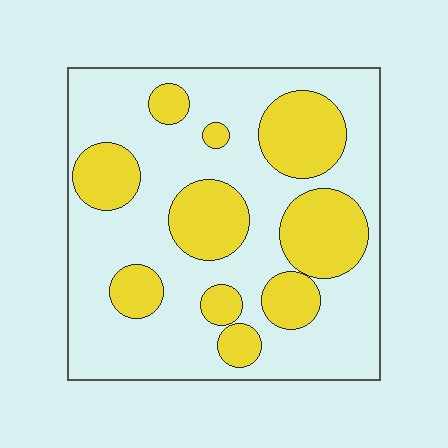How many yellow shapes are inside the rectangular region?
10.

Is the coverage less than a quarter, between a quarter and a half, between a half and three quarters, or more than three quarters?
Between a quarter and a half.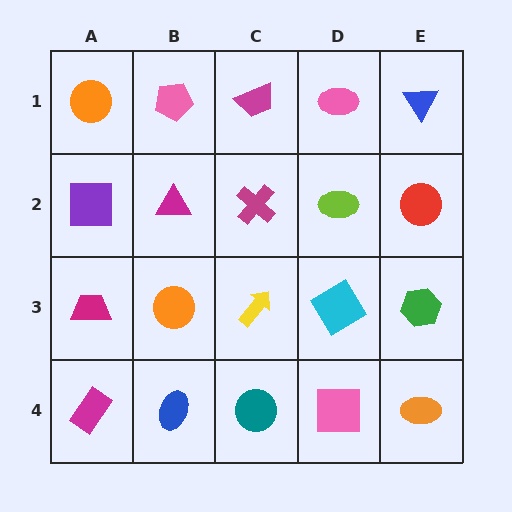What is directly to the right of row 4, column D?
An orange ellipse.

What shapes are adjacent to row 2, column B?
A pink pentagon (row 1, column B), an orange circle (row 3, column B), a purple square (row 2, column A), a magenta cross (row 2, column C).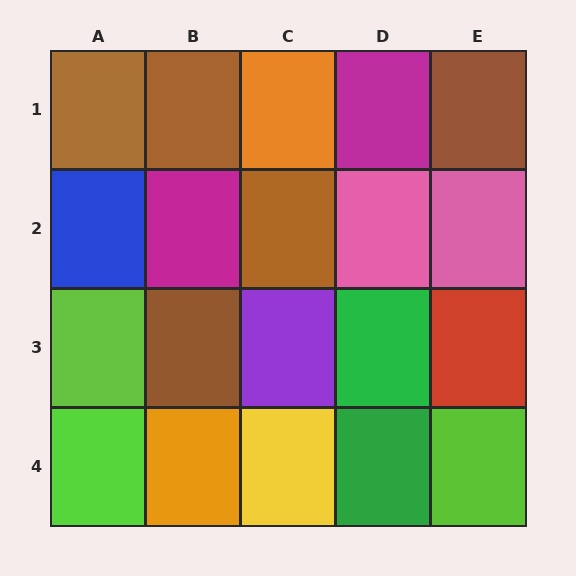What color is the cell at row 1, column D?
Magenta.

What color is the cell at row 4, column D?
Green.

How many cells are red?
1 cell is red.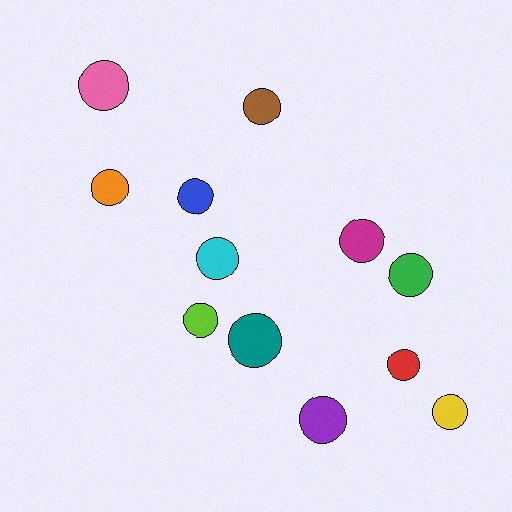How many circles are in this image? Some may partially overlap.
There are 12 circles.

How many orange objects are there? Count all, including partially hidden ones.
There is 1 orange object.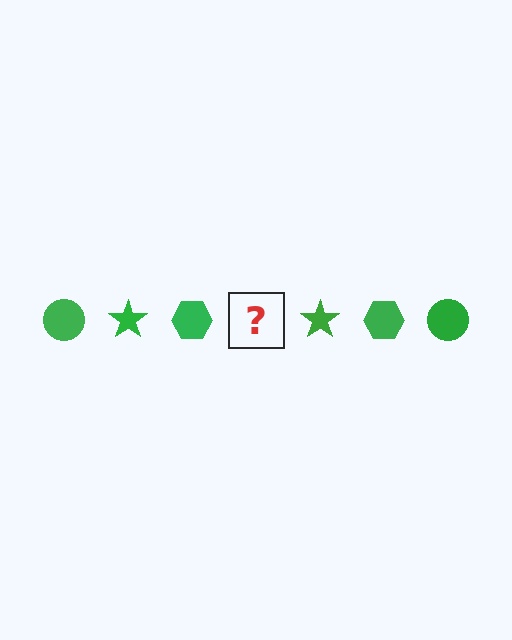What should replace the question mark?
The question mark should be replaced with a green circle.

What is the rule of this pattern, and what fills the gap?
The rule is that the pattern cycles through circle, star, hexagon shapes in green. The gap should be filled with a green circle.